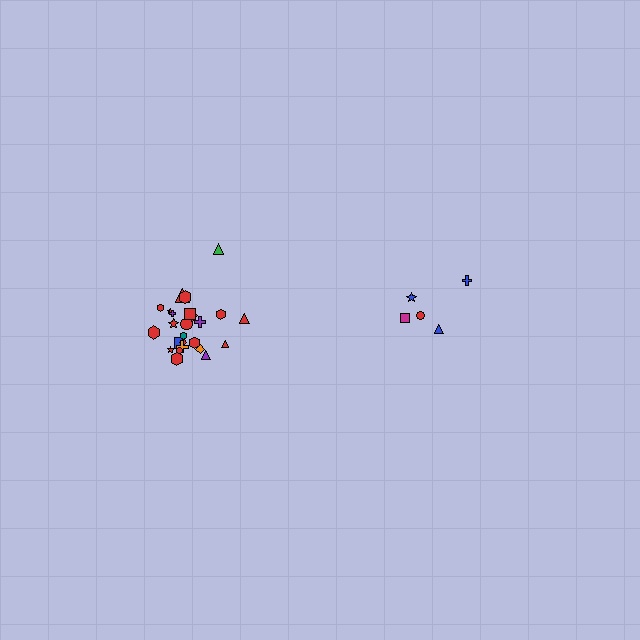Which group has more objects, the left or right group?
The left group.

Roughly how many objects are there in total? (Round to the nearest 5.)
Roughly 30 objects in total.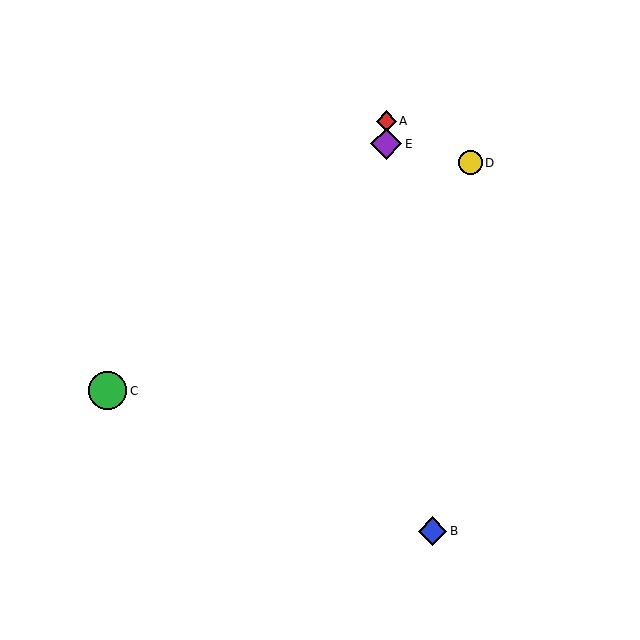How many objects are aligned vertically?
2 objects (A, E) are aligned vertically.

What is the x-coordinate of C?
Object C is at x≈108.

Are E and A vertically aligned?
Yes, both are at x≈386.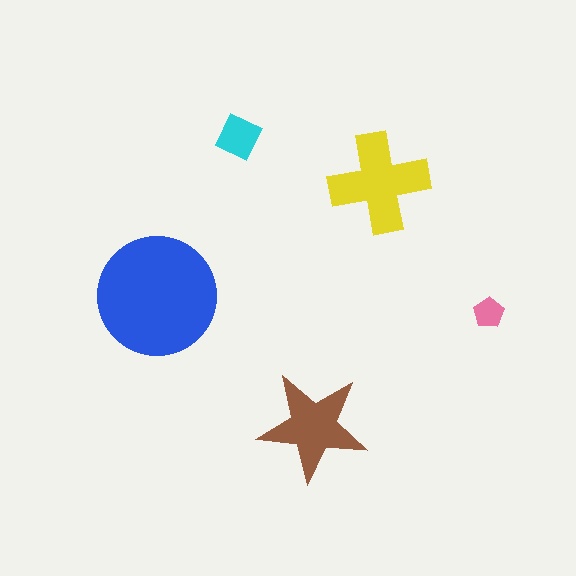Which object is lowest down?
The brown star is bottommost.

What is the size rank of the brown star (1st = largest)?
3rd.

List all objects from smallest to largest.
The pink pentagon, the cyan square, the brown star, the yellow cross, the blue circle.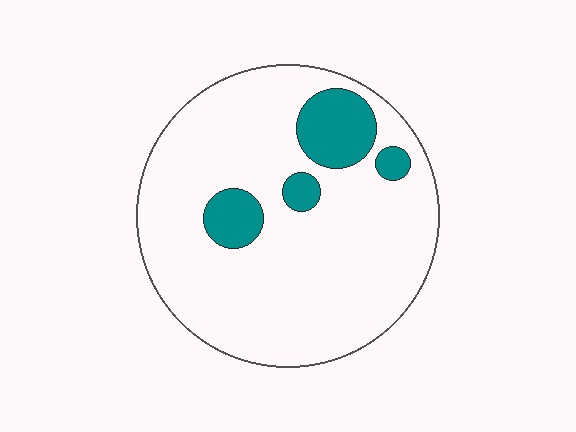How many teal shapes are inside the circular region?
4.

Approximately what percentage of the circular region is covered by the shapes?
Approximately 15%.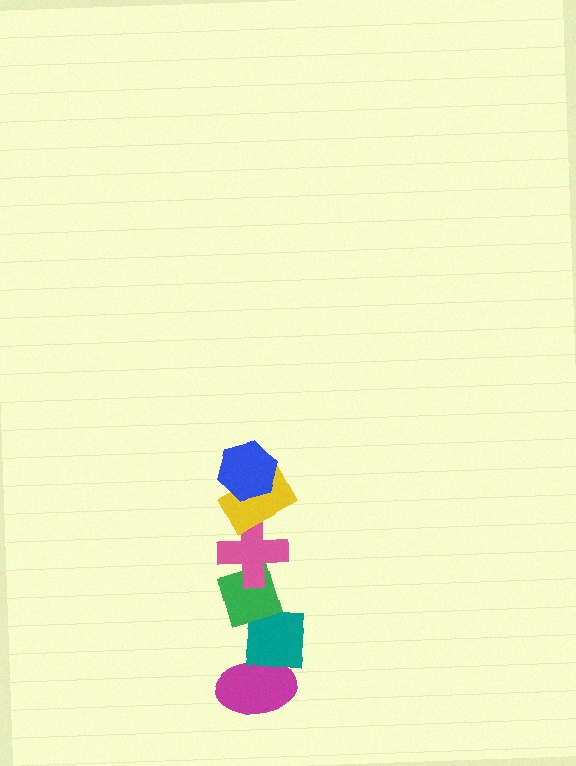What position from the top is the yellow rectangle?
The yellow rectangle is 2nd from the top.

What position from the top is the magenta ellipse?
The magenta ellipse is 6th from the top.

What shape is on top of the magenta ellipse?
The teal square is on top of the magenta ellipse.